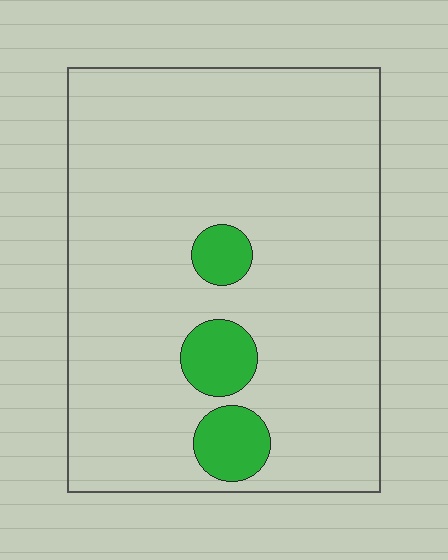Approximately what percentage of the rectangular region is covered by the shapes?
Approximately 10%.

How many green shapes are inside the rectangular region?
3.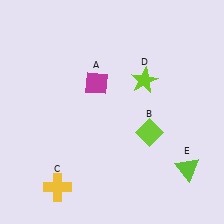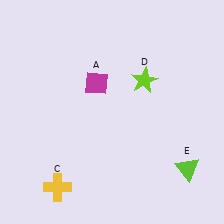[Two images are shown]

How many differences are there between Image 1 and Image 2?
There is 1 difference between the two images.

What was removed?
The lime diamond (B) was removed in Image 2.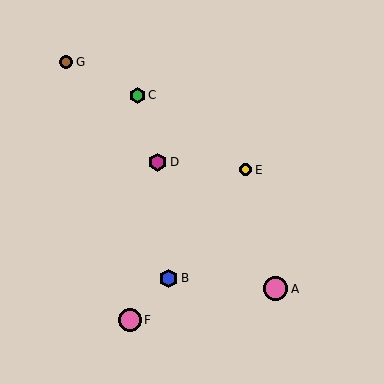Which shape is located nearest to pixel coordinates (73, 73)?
The brown circle (labeled G) at (66, 62) is nearest to that location.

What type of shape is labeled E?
Shape E is a yellow circle.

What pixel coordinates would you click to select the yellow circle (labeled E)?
Click at (246, 170) to select the yellow circle E.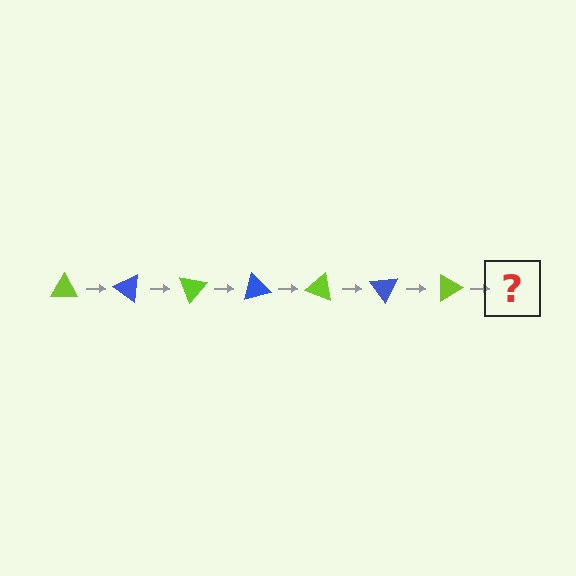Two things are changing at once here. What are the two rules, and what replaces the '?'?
The two rules are that it rotates 35 degrees each step and the color cycles through lime and blue. The '?' should be a blue triangle, rotated 245 degrees from the start.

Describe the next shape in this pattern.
It should be a blue triangle, rotated 245 degrees from the start.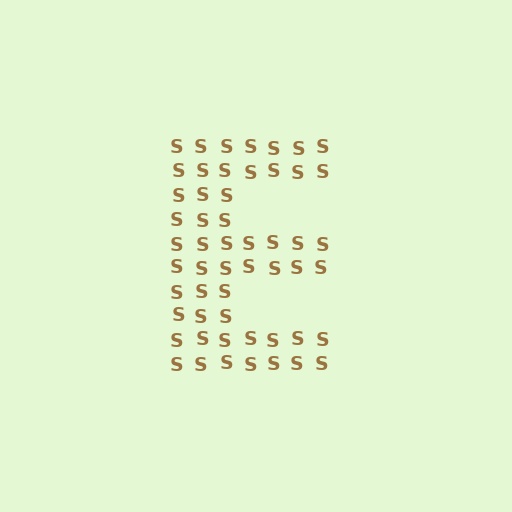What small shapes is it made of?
It is made of small letter S's.